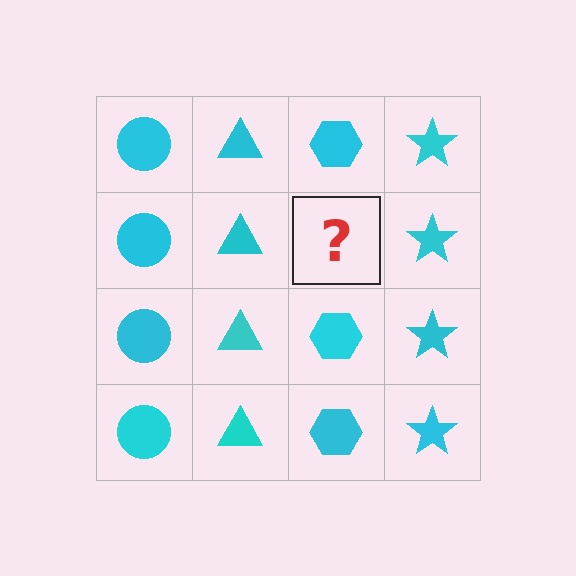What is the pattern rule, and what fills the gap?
The rule is that each column has a consistent shape. The gap should be filled with a cyan hexagon.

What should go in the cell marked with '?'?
The missing cell should contain a cyan hexagon.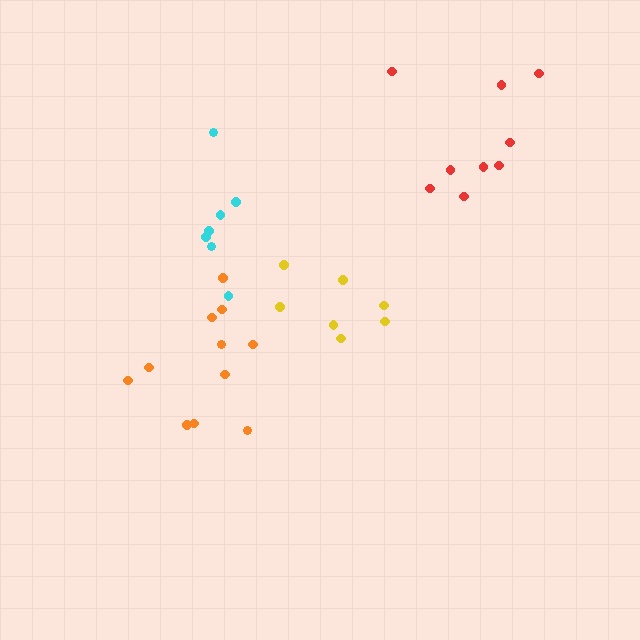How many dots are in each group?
Group 1: 7 dots, Group 2: 11 dots, Group 3: 7 dots, Group 4: 9 dots (34 total).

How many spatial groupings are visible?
There are 4 spatial groupings.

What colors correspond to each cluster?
The clusters are colored: yellow, orange, cyan, red.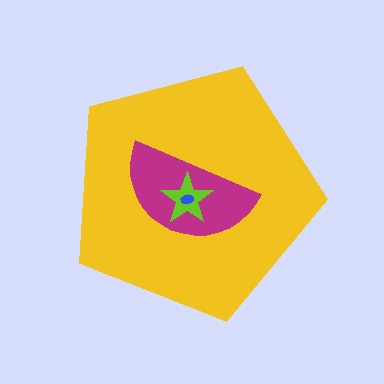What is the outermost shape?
The yellow pentagon.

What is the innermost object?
The blue ellipse.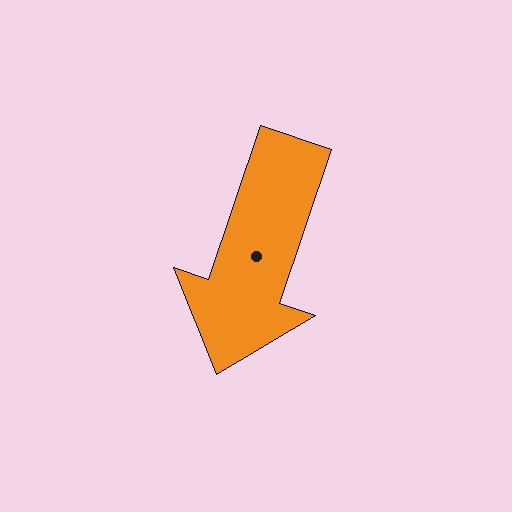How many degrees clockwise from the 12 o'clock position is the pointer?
Approximately 198 degrees.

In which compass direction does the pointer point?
South.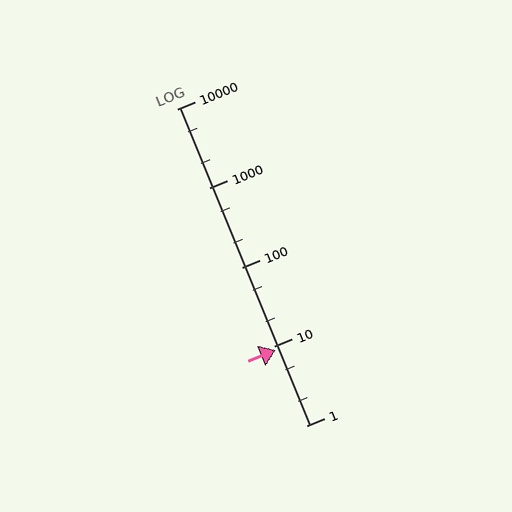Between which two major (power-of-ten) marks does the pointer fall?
The pointer is between 1 and 10.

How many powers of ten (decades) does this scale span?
The scale spans 4 decades, from 1 to 10000.